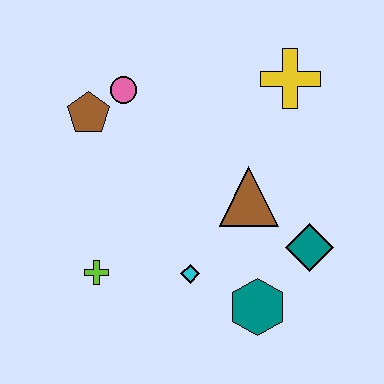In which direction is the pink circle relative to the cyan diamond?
The pink circle is above the cyan diamond.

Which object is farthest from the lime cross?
The yellow cross is farthest from the lime cross.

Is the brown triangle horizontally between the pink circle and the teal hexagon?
Yes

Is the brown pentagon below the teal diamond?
No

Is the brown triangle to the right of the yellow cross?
No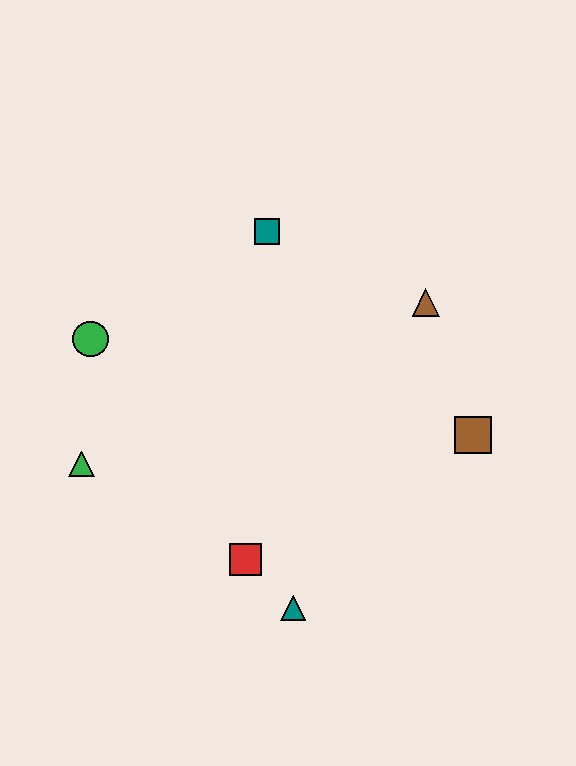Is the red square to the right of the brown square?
No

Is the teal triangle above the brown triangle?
No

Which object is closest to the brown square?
The brown triangle is closest to the brown square.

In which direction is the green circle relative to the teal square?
The green circle is to the left of the teal square.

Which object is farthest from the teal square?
The teal triangle is farthest from the teal square.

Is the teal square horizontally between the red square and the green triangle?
No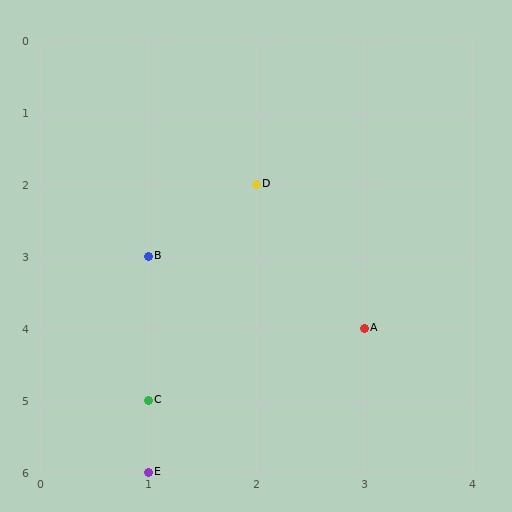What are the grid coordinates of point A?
Point A is at grid coordinates (3, 4).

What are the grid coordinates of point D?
Point D is at grid coordinates (2, 2).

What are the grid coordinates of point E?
Point E is at grid coordinates (1, 6).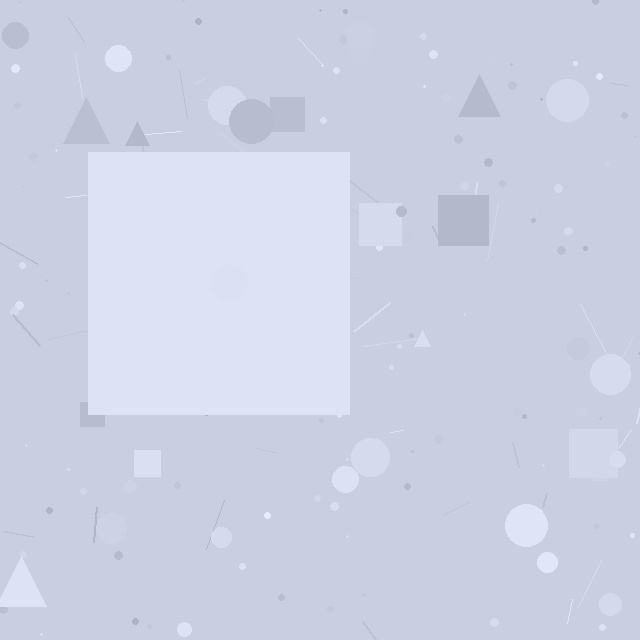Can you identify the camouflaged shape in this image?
The camouflaged shape is a square.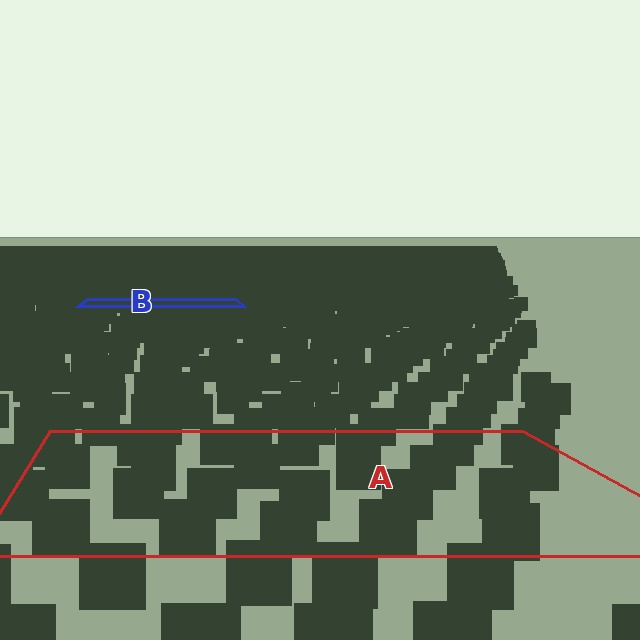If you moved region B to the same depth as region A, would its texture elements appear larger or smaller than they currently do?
They would appear larger. At a closer depth, the same texture elements are projected at a bigger on-screen size.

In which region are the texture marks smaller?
The texture marks are smaller in region B, because it is farther away.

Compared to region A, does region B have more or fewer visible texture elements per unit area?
Region B has more texture elements per unit area — they are packed more densely because it is farther away.